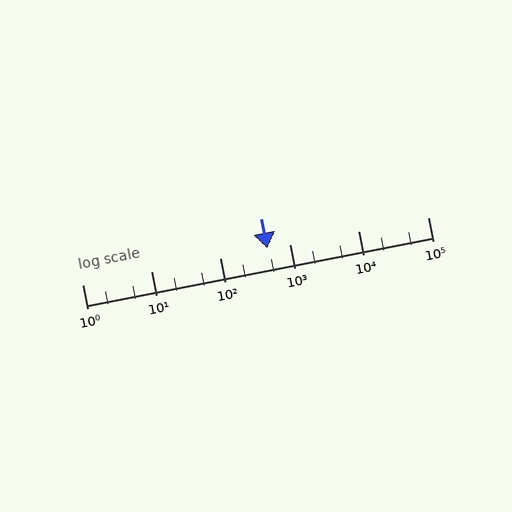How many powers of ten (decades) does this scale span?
The scale spans 5 decades, from 1 to 100000.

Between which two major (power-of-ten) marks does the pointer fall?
The pointer is between 100 and 1000.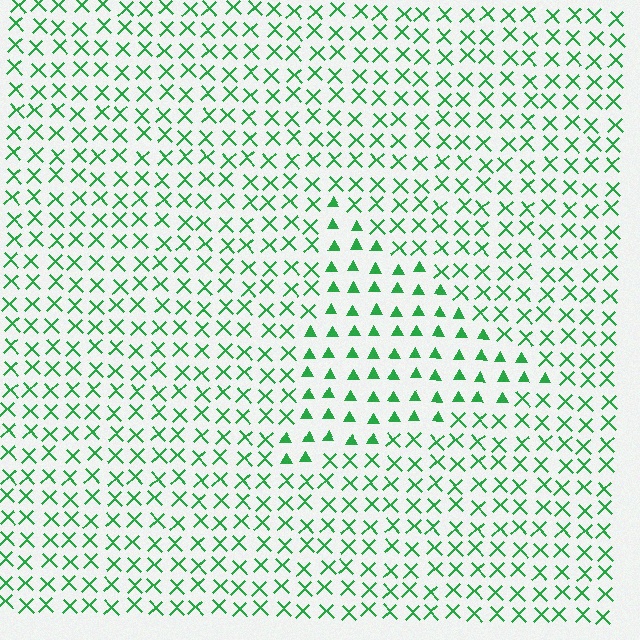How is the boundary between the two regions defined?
The boundary is defined by a change in element shape: triangles inside vs. X marks outside. All elements share the same color and spacing.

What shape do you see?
I see a triangle.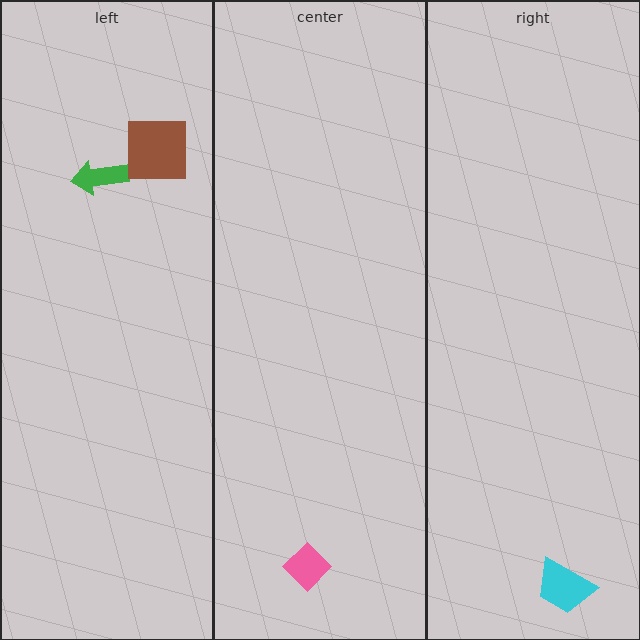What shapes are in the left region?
The green arrow, the brown square.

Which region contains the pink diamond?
The center region.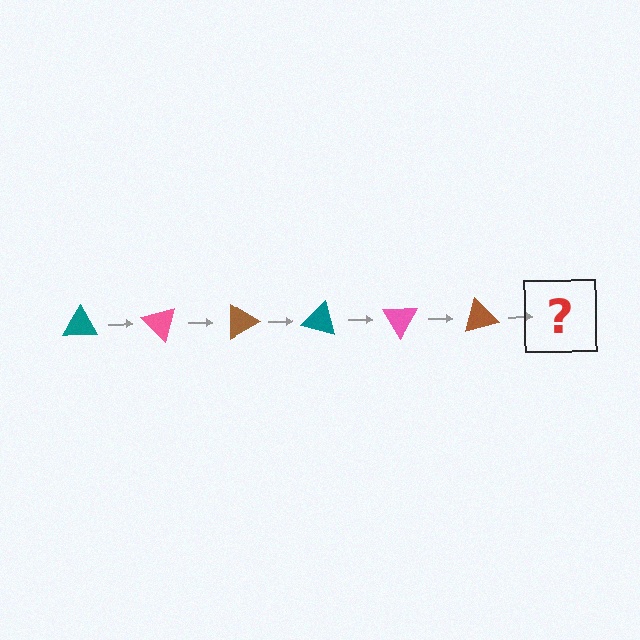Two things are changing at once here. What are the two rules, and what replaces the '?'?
The two rules are that it rotates 45 degrees each step and the color cycles through teal, pink, and brown. The '?' should be a teal triangle, rotated 270 degrees from the start.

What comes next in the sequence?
The next element should be a teal triangle, rotated 270 degrees from the start.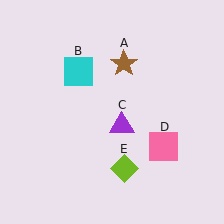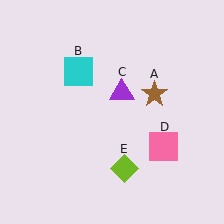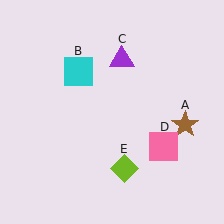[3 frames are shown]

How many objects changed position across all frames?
2 objects changed position: brown star (object A), purple triangle (object C).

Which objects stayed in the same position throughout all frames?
Cyan square (object B) and pink square (object D) and lime diamond (object E) remained stationary.